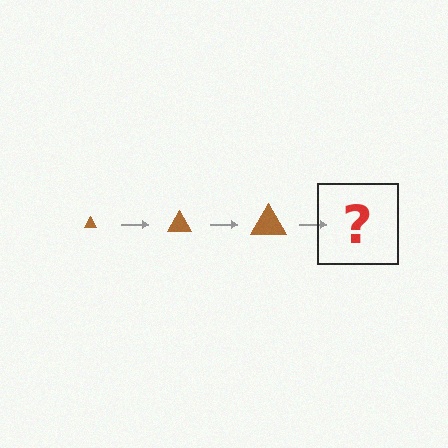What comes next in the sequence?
The next element should be a brown triangle, larger than the previous one.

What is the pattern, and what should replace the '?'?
The pattern is that the triangle gets progressively larger each step. The '?' should be a brown triangle, larger than the previous one.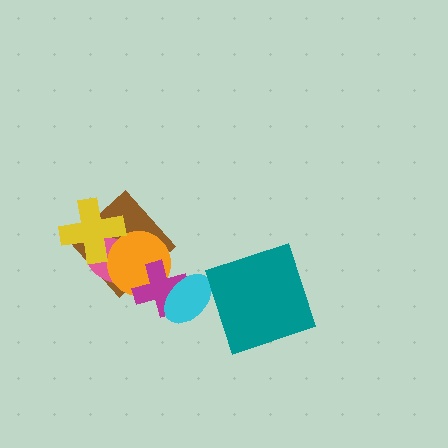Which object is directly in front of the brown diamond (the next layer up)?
The pink ellipse is directly in front of the brown diamond.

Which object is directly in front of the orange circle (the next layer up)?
The yellow cross is directly in front of the orange circle.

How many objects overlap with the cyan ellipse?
1 object overlaps with the cyan ellipse.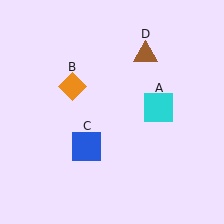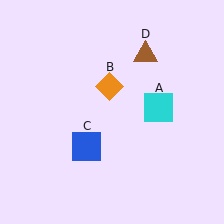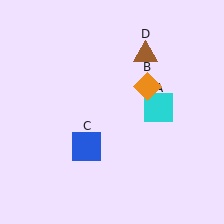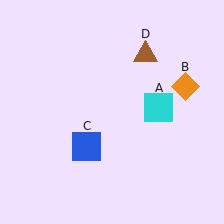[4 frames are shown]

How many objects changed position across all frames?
1 object changed position: orange diamond (object B).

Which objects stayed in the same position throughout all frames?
Cyan square (object A) and blue square (object C) and brown triangle (object D) remained stationary.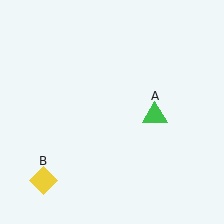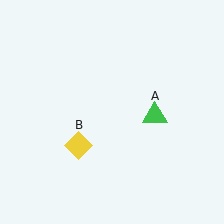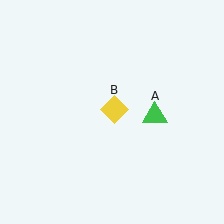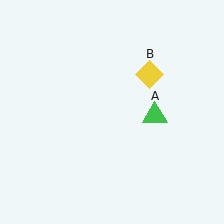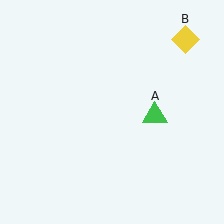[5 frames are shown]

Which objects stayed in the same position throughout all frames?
Green triangle (object A) remained stationary.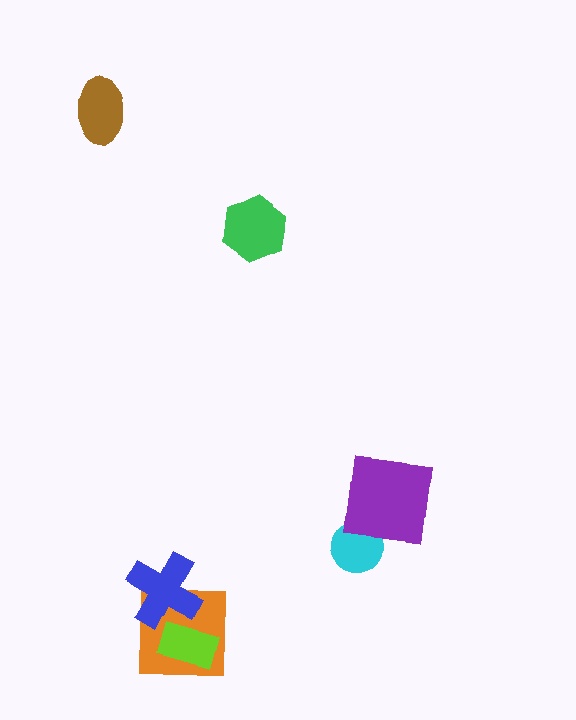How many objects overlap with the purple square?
1 object overlaps with the purple square.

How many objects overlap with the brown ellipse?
0 objects overlap with the brown ellipse.